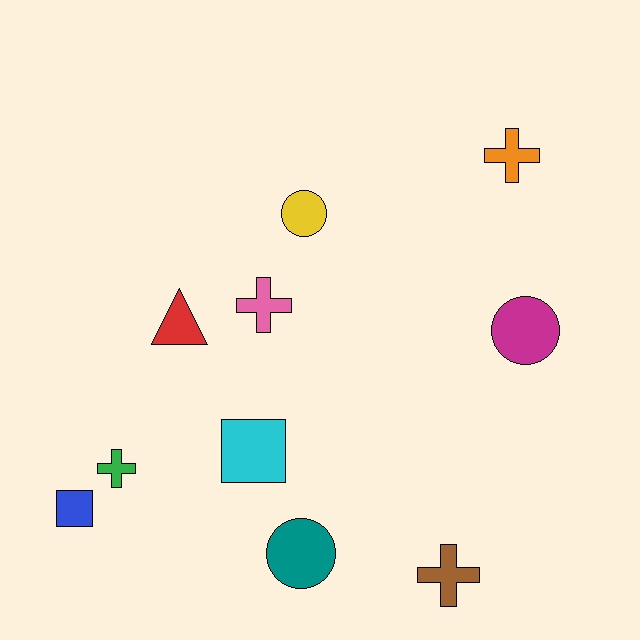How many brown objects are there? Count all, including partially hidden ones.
There is 1 brown object.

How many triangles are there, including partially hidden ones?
There is 1 triangle.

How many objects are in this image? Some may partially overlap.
There are 10 objects.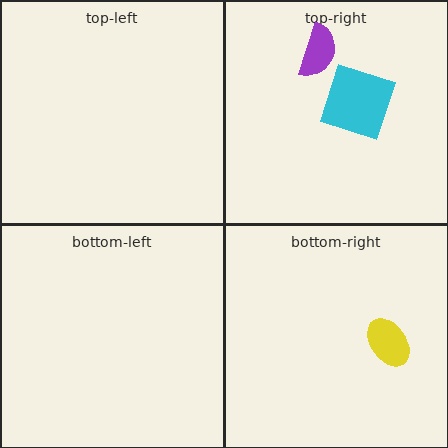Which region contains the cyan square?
The top-right region.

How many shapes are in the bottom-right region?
1.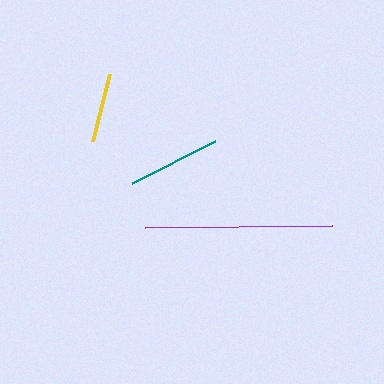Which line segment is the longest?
The purple line is the longest at approximately 187 pixels.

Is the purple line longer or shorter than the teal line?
The purple line is longer than the teal line.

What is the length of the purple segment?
The purple segment is approximately 187 pixels long.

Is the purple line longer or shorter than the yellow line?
The purple line is longer than the yellow line.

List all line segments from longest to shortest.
From longest to shortest: purple, teal, yellow.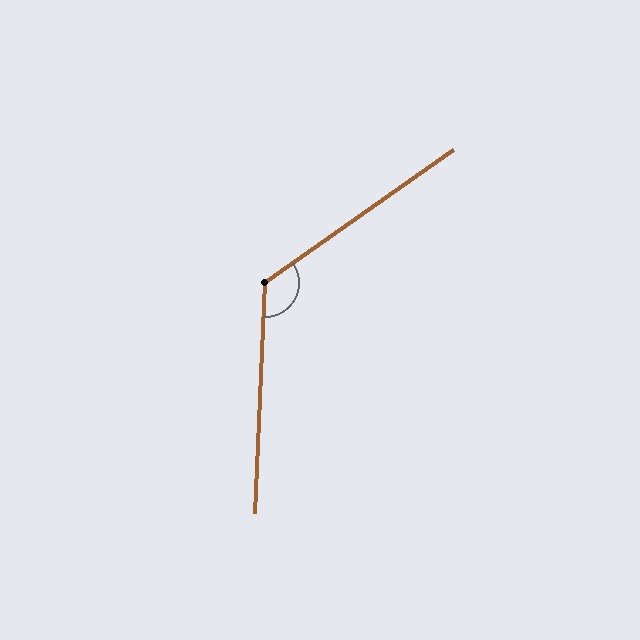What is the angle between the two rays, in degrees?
Approximately 128 degrees.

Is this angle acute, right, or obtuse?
It is obtuse.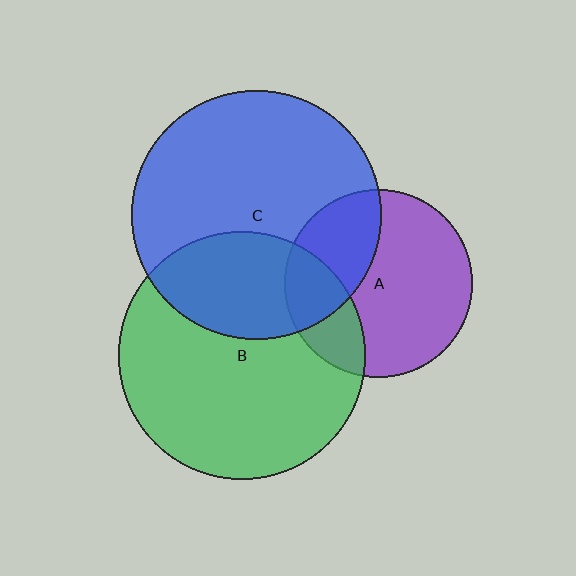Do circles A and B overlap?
Yes.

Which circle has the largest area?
Circle C (blue).